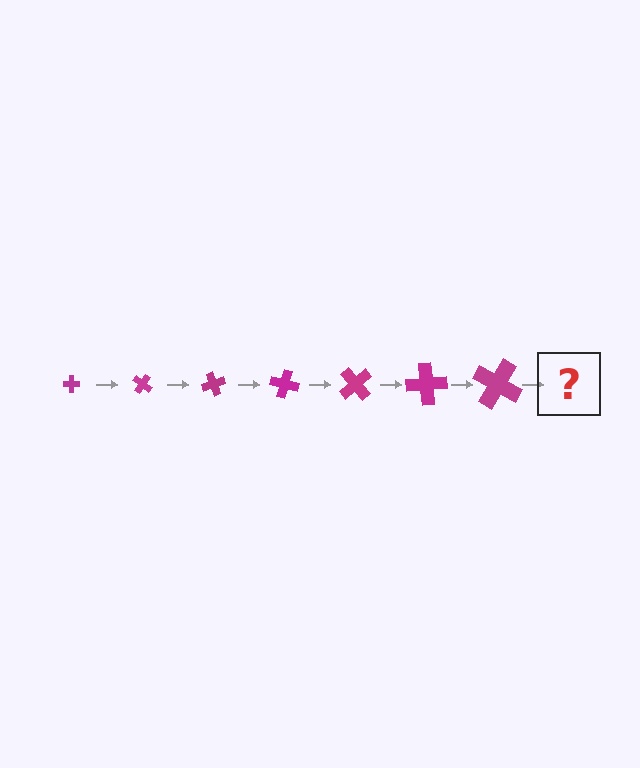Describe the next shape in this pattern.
It should be a cross, larger than the previous one and rotated 245 degrees from the start.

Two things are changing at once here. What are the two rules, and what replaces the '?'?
The two rules are that the cross grows larger each step and it rotates 35 degrees each step. The '?' should be a cross, larger than the previous one and rotated 245 degrees from the start.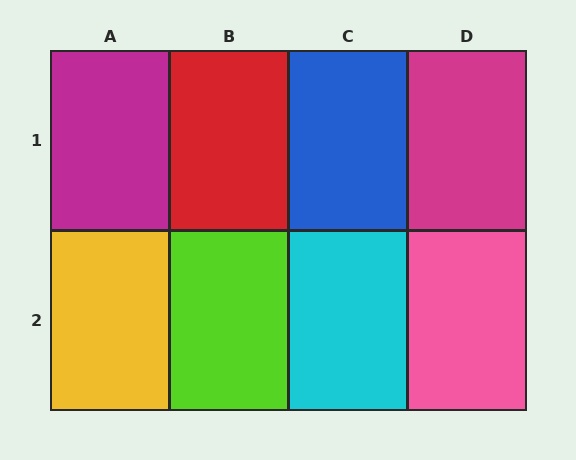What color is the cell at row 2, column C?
Cyan.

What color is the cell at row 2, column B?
Lime.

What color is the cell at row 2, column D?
Pink.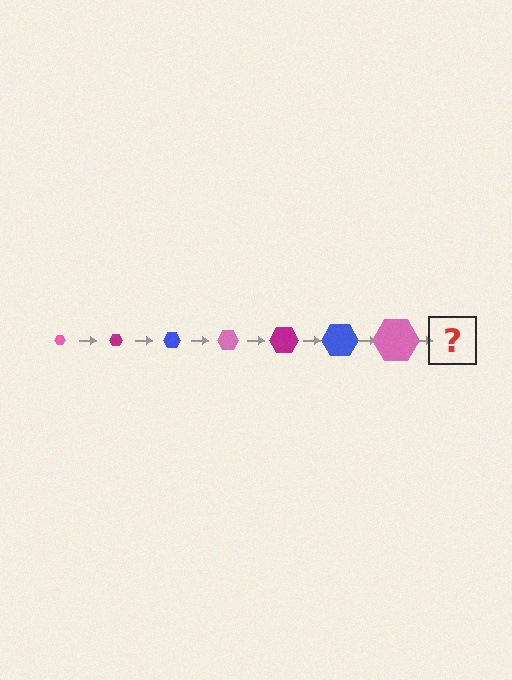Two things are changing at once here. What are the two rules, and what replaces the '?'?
The two rules are that the hexagon grows larger each step and the color cycles through pink, magenta, and blue. The '?' should be a magenta hexagon, larger than the previous one.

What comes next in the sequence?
The next element should be a magenta hexagon, larger than the previous one.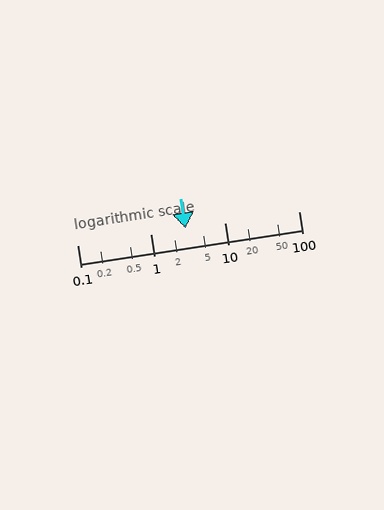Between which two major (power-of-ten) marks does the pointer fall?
The pointer is between 1 and 10.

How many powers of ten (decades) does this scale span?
The scale spans 3 decades, from 0.1 to 100.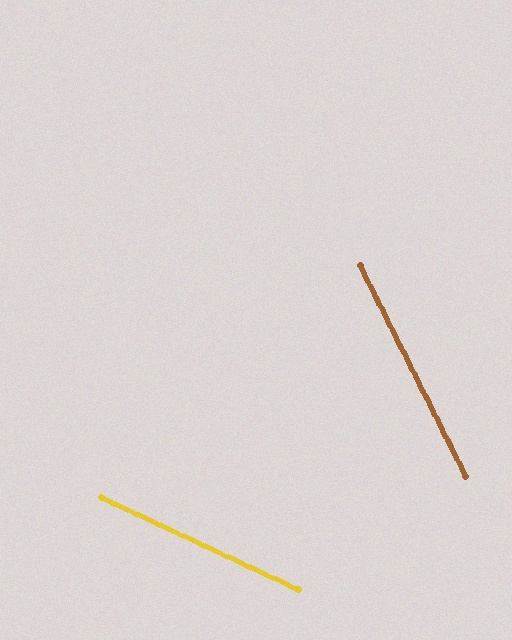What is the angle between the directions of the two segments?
Approximately 39 degrees.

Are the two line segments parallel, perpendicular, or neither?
Neither parallel nor perpendicular — they differ by about 39°.